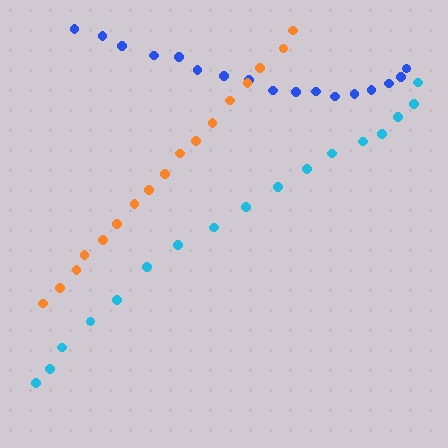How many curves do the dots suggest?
There are 3 distinct paths.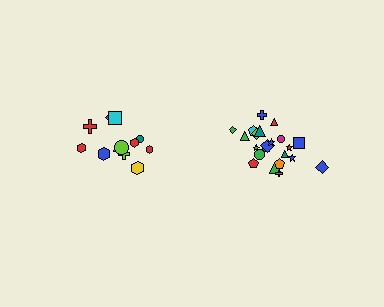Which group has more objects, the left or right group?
The right group.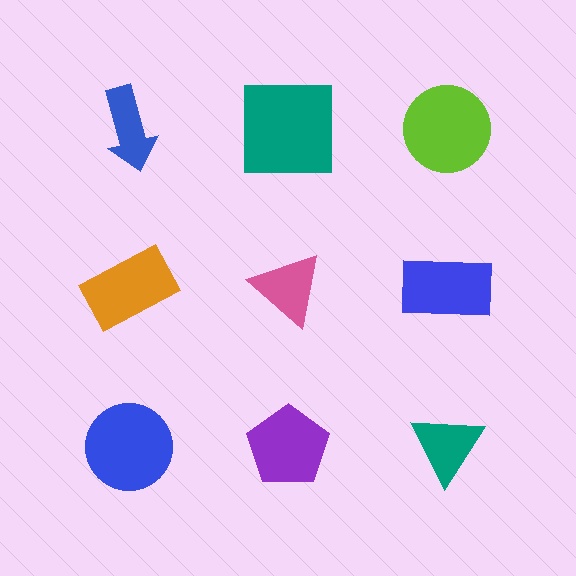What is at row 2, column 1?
An orange rectangle.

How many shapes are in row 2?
3 shapes.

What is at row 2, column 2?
A pink triangle.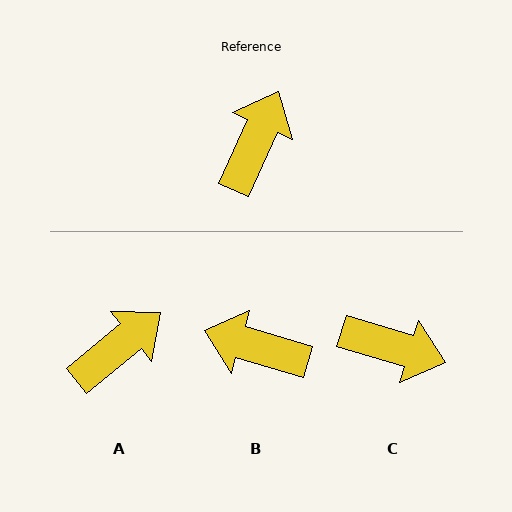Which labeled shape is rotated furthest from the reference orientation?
B, about 97 degrees away.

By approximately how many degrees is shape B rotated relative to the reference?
Approximately 97 degrees counter-clockwise.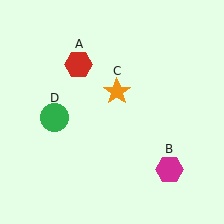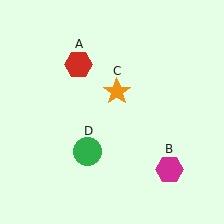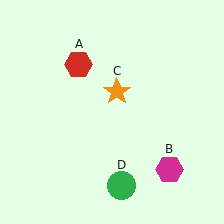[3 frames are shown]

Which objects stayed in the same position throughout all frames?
Red hexagon (object A) and magenta hexagon (object B) and orange star (object C) remained stationary.